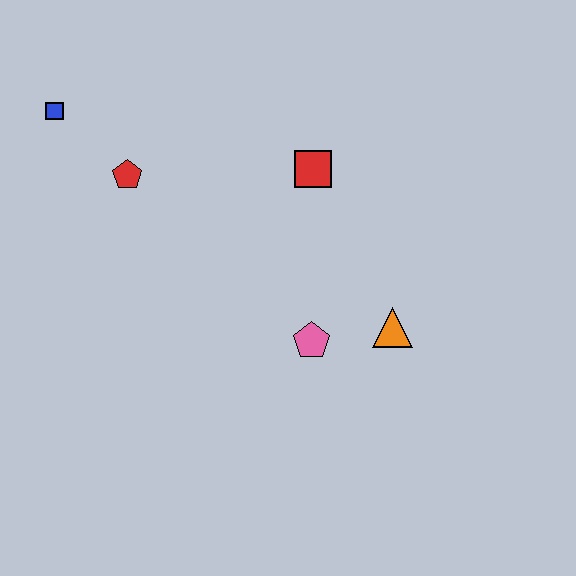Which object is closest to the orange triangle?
The pink pentagon is closest to the orange triangle.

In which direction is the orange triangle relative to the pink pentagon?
The orange triangle is to the right of the pink pentagon.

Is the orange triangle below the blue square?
Yes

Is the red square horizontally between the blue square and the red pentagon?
No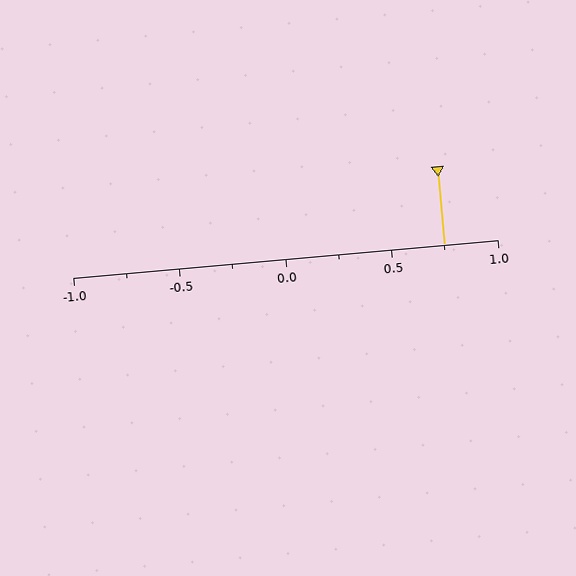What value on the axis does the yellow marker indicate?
The marker indicates approximately 0.75.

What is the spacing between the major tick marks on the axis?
The major ticks are spaced 0.5 apart.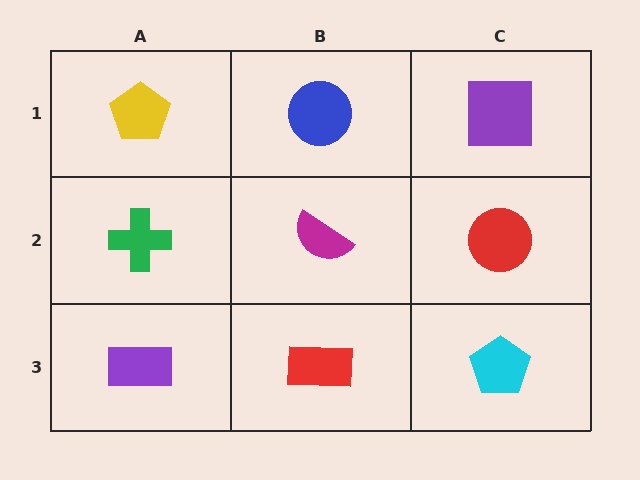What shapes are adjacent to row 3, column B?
A magenta semicircle (row 2, column B), a purple rectangle (row 3, column A), a cyan pentagon (row 3, column C).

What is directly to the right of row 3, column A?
A red rectangle.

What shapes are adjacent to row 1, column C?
A red circle (row 2, column C), a blue circle (row 1, column B).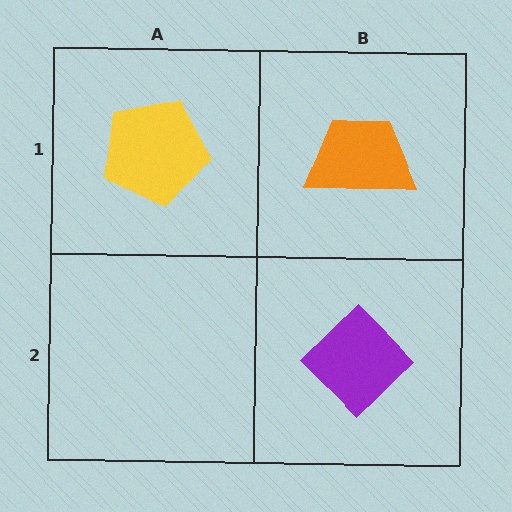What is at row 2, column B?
A purple diamond.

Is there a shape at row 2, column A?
No, that cell is empty.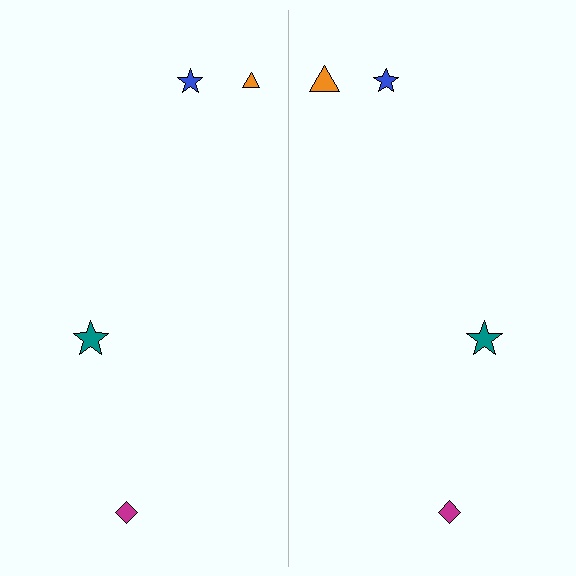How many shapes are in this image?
There are 8 shapes in this image.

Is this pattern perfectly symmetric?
No, the pattern is not perfectly symmetric. The orange triangle on the right side has a different size than its mirror counterpart.